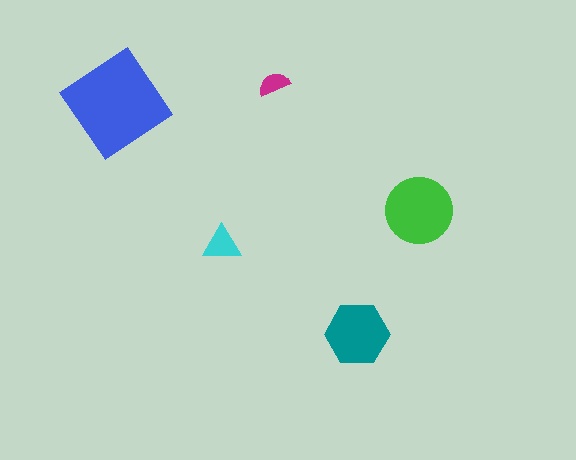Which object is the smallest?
The magenta semicircle.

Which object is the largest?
The blue diamond.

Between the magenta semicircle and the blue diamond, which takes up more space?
The blue diamond.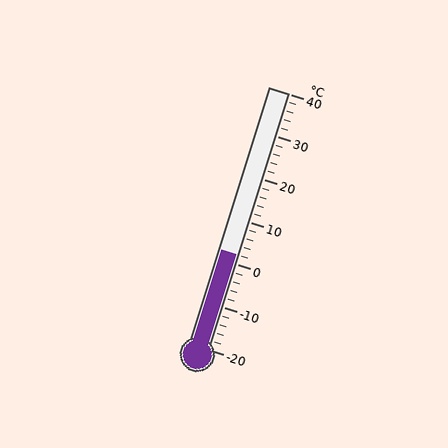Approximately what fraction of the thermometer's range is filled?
The thermometer is filled to approximately 35% of its range.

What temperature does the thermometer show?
The thermometer shows approximately 2°C.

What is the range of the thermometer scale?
The thermometer scale ranges from -20°C to 40°C.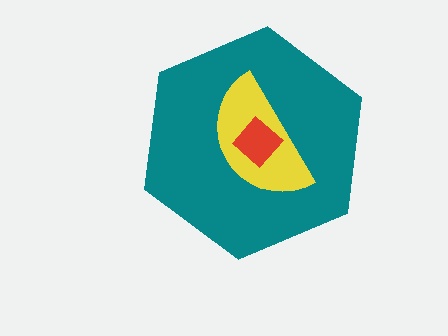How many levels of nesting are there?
3.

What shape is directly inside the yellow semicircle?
The red diamond.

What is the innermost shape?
The red diamond.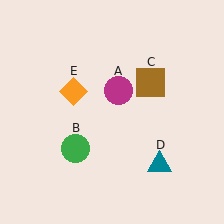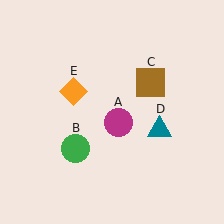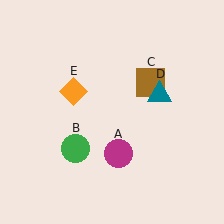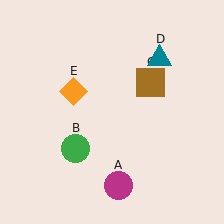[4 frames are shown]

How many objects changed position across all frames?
2 objects changed position: magenta circle (object A), teal triangle (object D).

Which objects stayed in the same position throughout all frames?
Green circle (object B) and brown square (object C) and orange diamond (object E) remained stationary.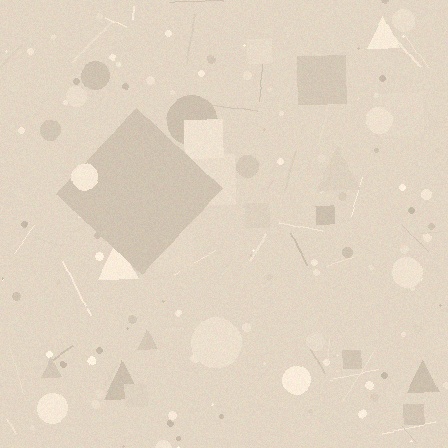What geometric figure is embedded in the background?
A diamond is embedded in the background.